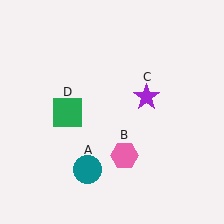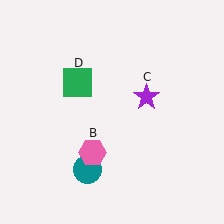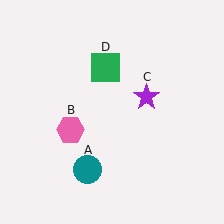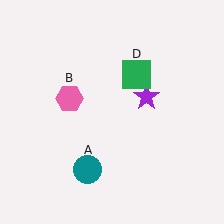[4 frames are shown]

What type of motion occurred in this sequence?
The pink hexagon (object B), green square (object D) rotated clockwise around the center of the scene.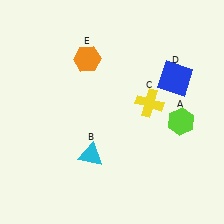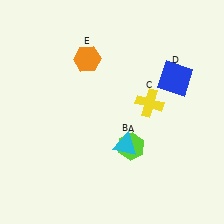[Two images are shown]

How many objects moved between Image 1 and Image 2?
2 objects moved between the two images.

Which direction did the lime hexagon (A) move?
The lime hexagon (A) moved left.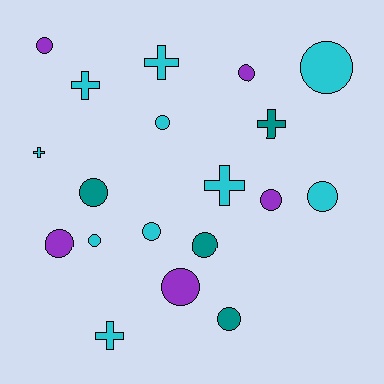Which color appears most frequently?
Cyan, with 10 objects.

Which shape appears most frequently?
Circle, with 13 objects.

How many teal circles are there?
There are 3 teal circles.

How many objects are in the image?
There are 19 objects.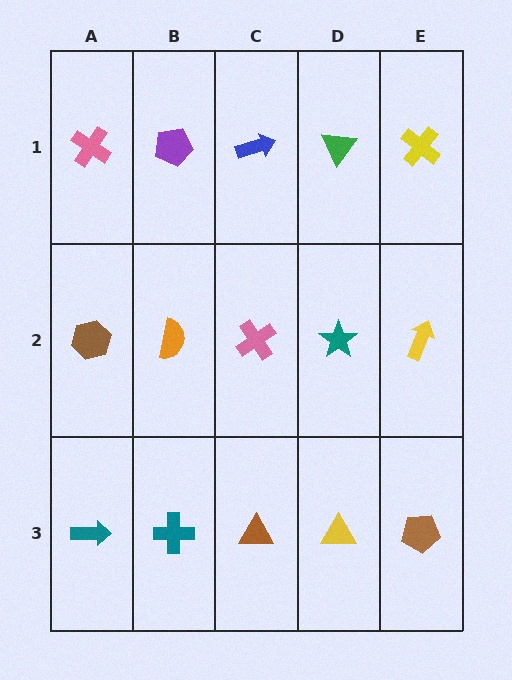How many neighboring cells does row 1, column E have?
2.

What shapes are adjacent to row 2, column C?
A blue arrow (row 1, column C), a brown triangle (row 3, column C), an orange semicircle (row 2, column B), a teal star (row 2, column D).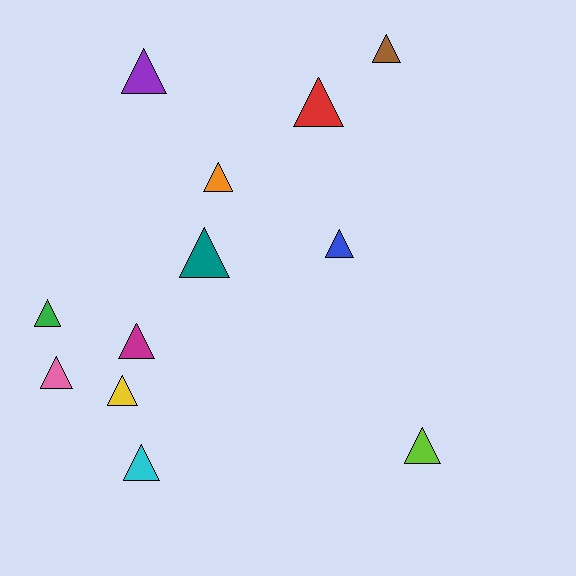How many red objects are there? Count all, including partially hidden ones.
There is 1 red object.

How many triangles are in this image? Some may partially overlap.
There are 12 triangles.